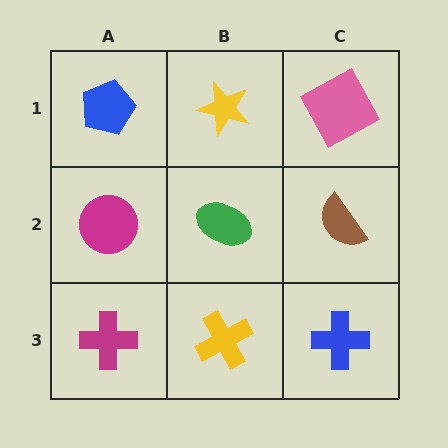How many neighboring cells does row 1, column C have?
2.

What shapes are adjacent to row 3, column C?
A brown semicircle (row 2, column C), a yellow cross (row 3, column B).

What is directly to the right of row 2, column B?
A brown semicircle.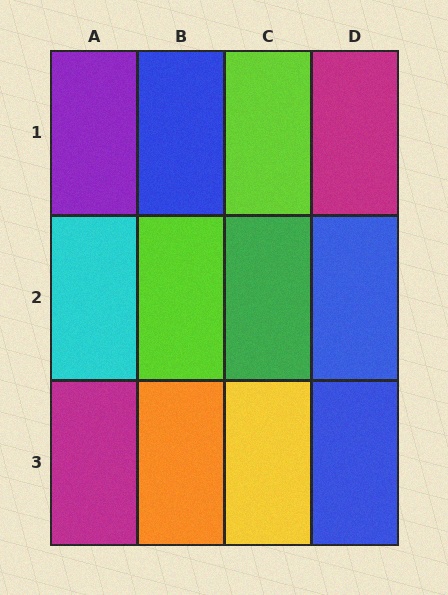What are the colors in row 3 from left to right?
Magenta, orange, yellow, blue.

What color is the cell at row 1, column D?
Magenta.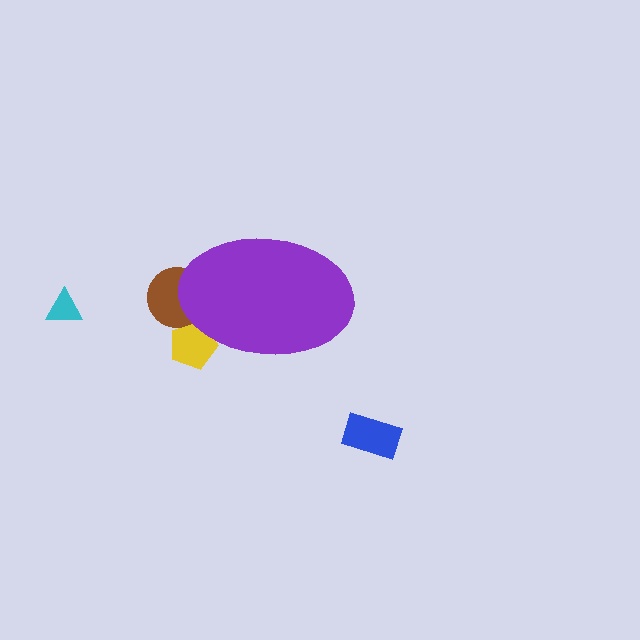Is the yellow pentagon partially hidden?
Yes, the yellow pentagon is partially hidden behind the purple ellipse.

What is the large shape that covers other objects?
A purple ellipse.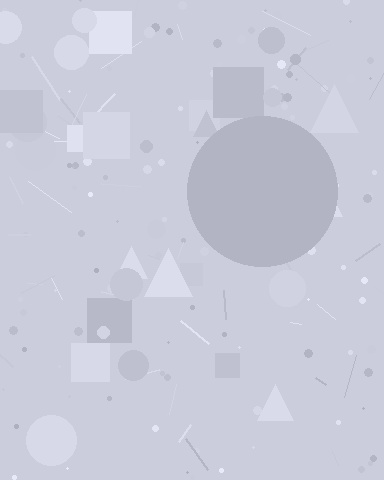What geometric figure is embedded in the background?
A circle is embedded in the background.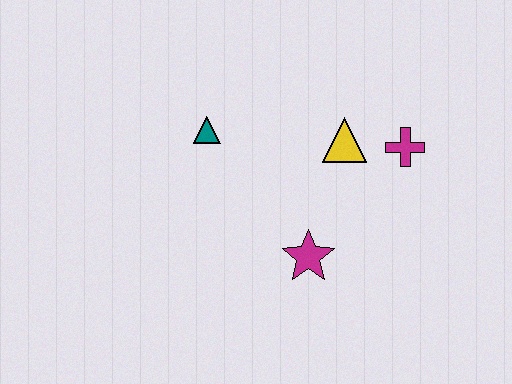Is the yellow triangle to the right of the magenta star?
Yes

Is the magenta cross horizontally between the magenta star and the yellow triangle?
No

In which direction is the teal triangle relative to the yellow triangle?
The teal triangle is to the left of the yellow triangle.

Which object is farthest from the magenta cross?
The teal triangle is farthest from the magenta cross.